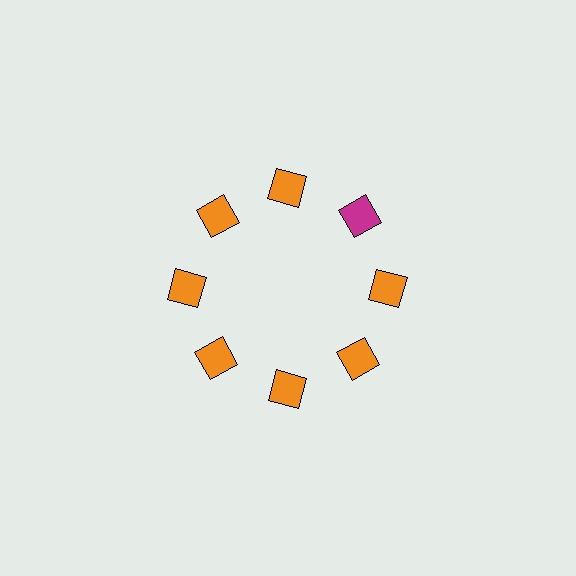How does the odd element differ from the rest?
It has a different color: magenta instead of orange.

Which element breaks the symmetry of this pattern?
The magenta square at roughly the 2 o'clock position breaks the symmetry. All other shapes are orange squares.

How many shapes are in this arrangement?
There are 8 shapes arranged in a ring pattern.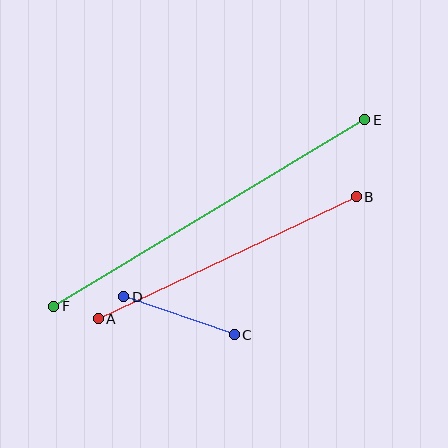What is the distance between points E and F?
The distance is approximately 363 pixels.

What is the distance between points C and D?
The distance is approximately 117 pixels.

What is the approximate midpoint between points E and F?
The midpoint is at approximately (209, 213) pixels.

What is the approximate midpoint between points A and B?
The midpoint is at approximately (227, 258) pixels.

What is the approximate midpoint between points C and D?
The midpoint is at approximately (179, 316) pixels.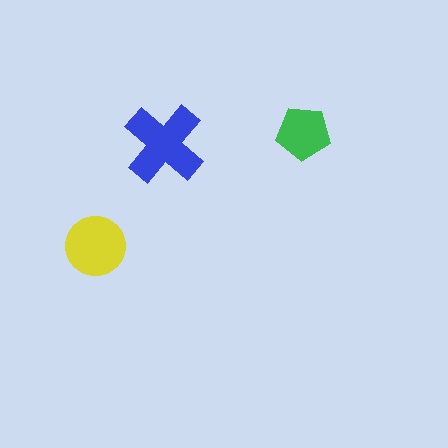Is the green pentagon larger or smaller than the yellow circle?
Smaller.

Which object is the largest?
The blue cross.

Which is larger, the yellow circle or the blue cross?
The blue cross.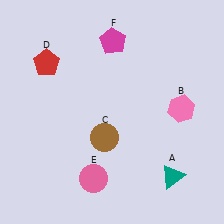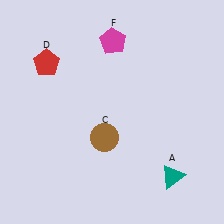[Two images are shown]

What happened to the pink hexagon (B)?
The pink hexagon (B) was removed in Image 2. It was in the top-right area of Image 1.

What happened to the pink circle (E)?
The pink circle (E) was removed in Image 2. It was in the bottom-left area of Image 1.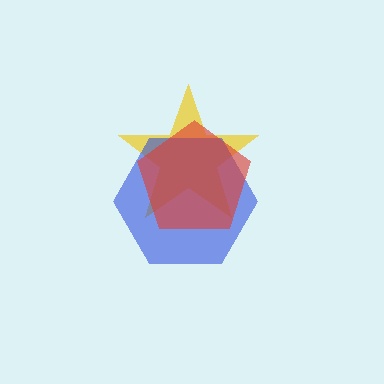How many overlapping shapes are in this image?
There are 3 overlapping shapes in the image.